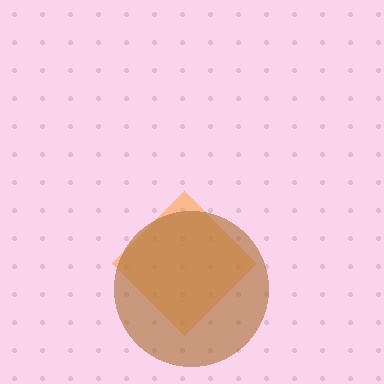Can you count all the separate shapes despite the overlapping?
Yes, there are 2 separate shapes.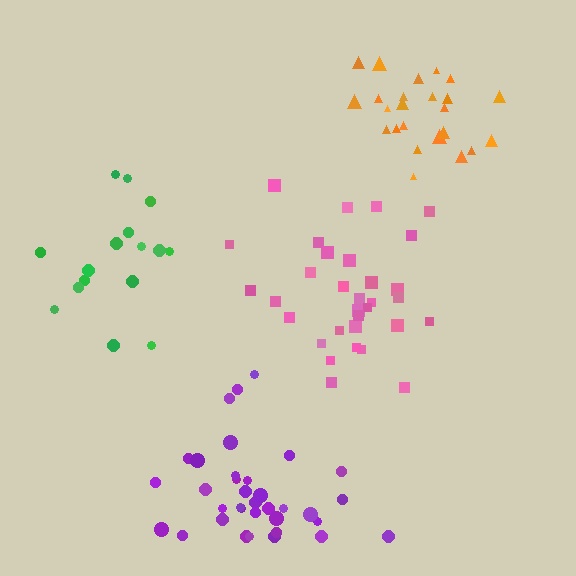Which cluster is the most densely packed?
Orange.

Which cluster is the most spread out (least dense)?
Green.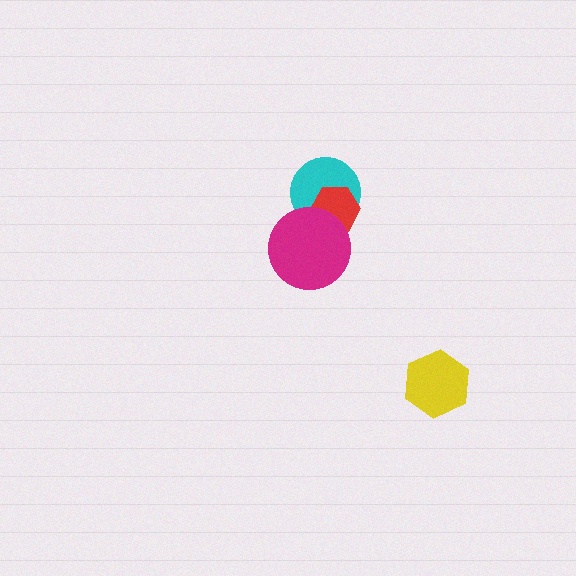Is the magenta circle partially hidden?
No, no other shape covers it.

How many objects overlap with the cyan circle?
2 objects overlap with the cyan circle.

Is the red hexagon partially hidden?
Yes, it is partially covered by another shape.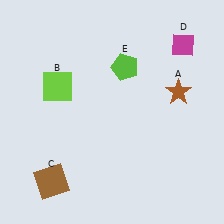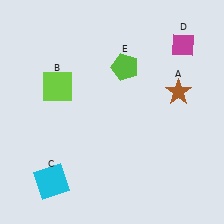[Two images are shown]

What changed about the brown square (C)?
In Image 1, C is brown. In Image 2, it changed to cyan.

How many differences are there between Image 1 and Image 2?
There is 1 difference between the two images.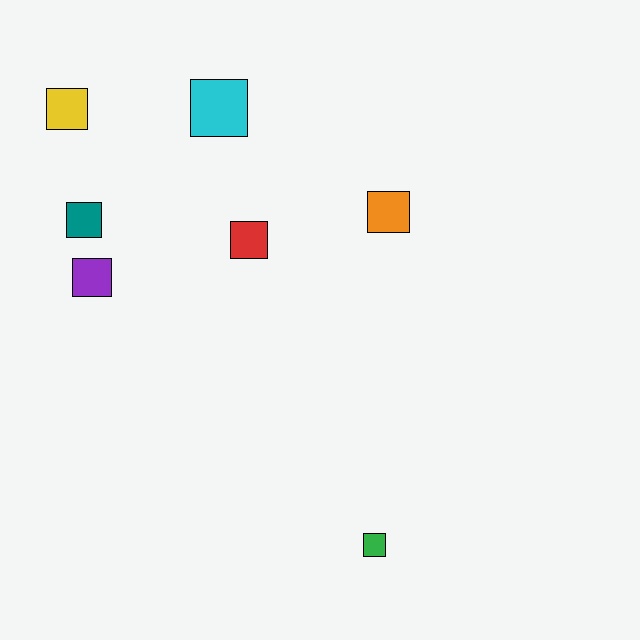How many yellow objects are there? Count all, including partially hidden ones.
There is 1 yellow object.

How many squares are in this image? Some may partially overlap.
There are 7 squares.